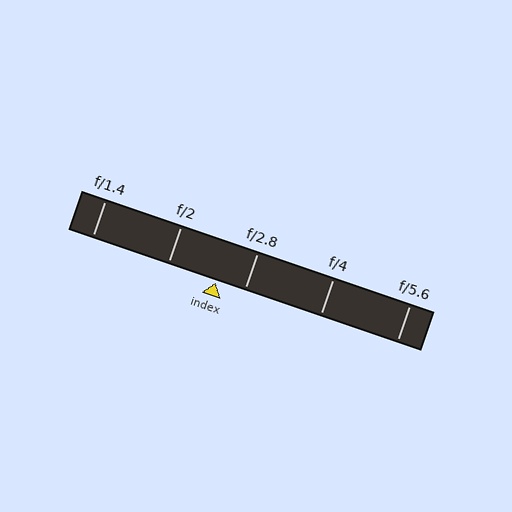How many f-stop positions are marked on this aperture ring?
There are 5 f-stop positions marked.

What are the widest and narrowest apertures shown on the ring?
The widest aperture shown is f/1.4 and the narrowest is f/5.6.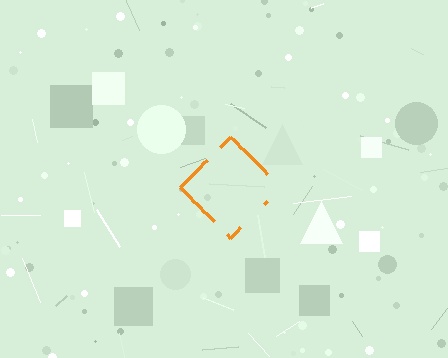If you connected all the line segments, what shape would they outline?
They would outline a diamond.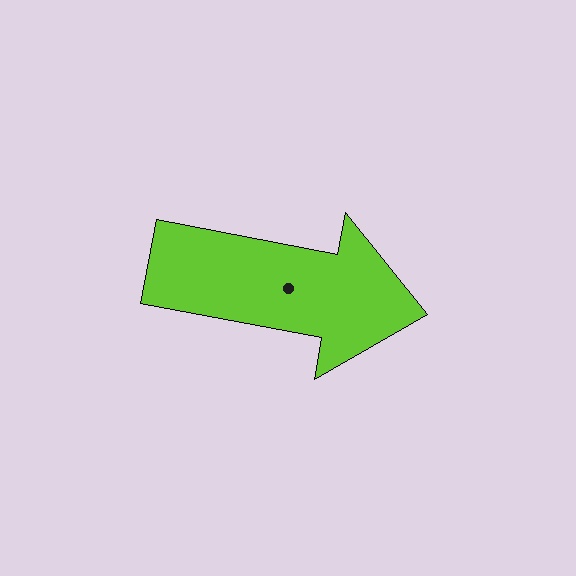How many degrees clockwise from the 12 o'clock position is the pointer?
Approximately 101 degrees.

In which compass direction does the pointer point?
East.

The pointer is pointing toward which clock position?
Roughly 3 o'clock.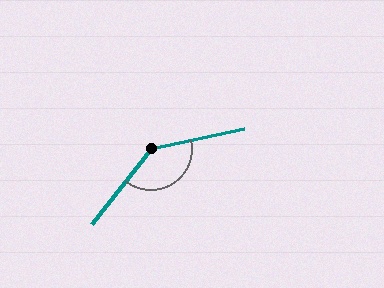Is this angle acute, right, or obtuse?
It is obtuse.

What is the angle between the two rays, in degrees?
Approximately 141 degrees.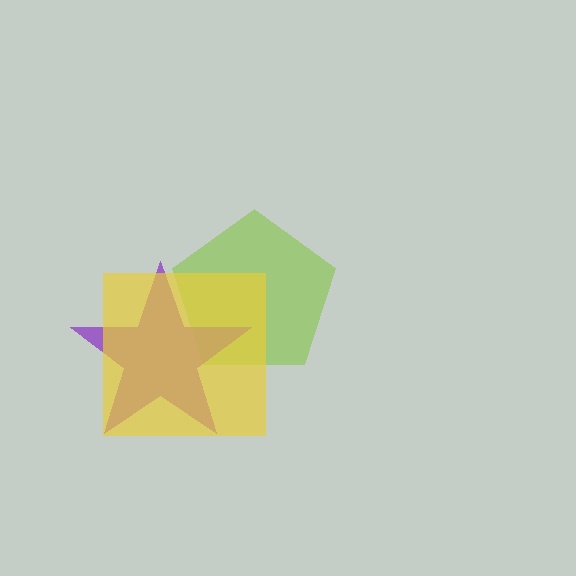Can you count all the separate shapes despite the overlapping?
Yes, there are 3 separate shapes.